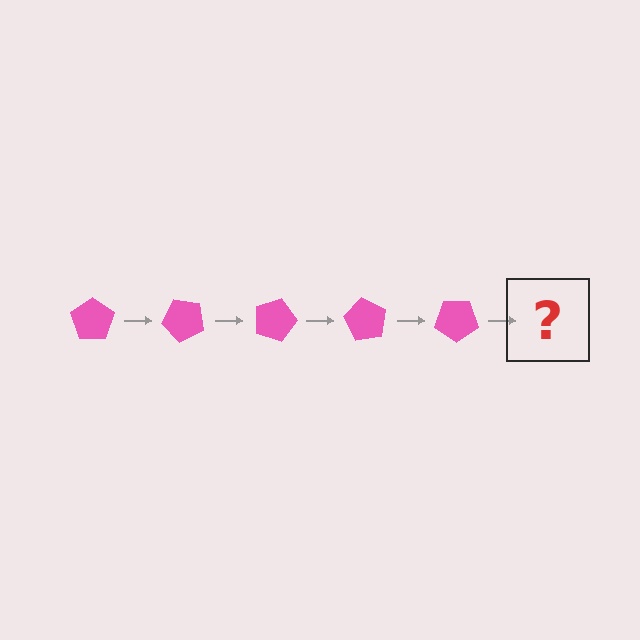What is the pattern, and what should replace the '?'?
The pattern is that the pentagon rotates 45 degrees each step. The '?' should be a pink pentagon rotated 225 degrees.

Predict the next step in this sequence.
The next step is a pink pentagon rotated 225 degrees.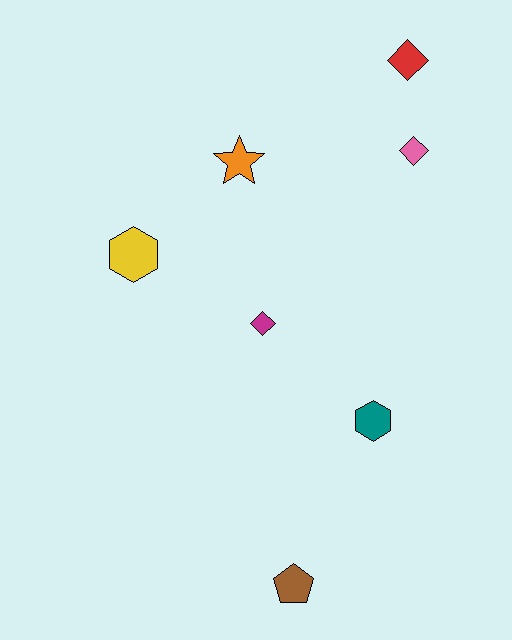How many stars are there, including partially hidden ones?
There is 1 star.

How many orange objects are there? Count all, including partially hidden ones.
There is 1 orange object.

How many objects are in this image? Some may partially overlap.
There are 7 objects.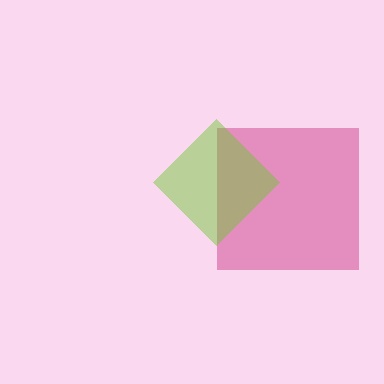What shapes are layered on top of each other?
The layered shapes are: a pink square, a lime diamond.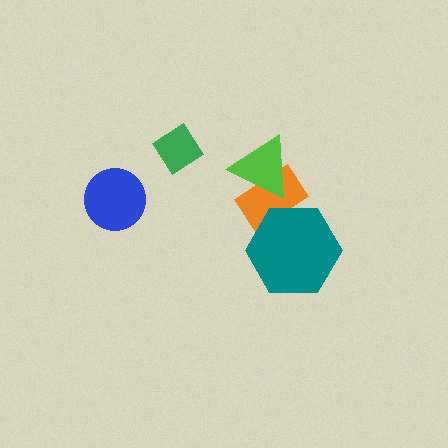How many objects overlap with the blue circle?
0 objects overlap with the blue circle.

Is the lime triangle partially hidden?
No, no other shape covers it.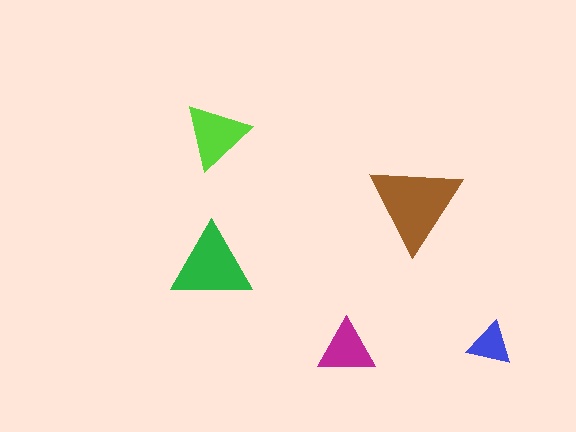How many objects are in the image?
There are 5 objects in the image.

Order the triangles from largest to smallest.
the brown one, the green one, the lime one, the magenta one, the blue one.